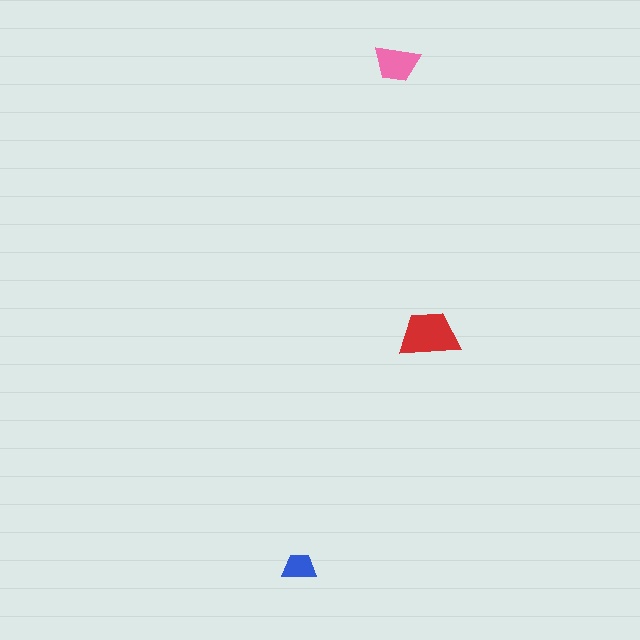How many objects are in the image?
There are 3 objects in the image.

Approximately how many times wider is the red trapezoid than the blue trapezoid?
About 2 times wider.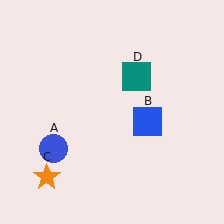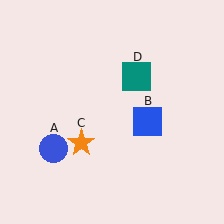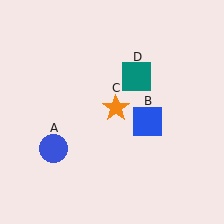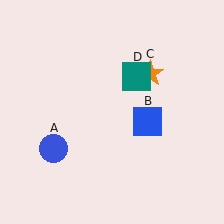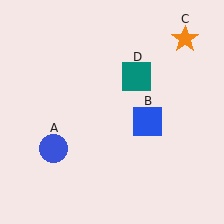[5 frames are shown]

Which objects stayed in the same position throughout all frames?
Blue circle (object A) and blue square (object B) and teal square (object D) remained stationary.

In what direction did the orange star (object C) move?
The orange star (object C) moved up and to the right.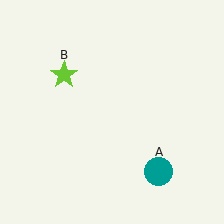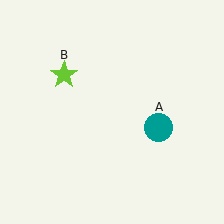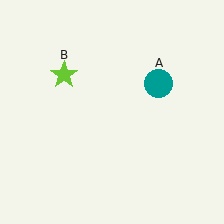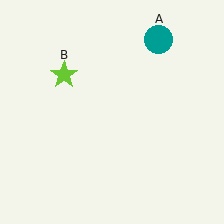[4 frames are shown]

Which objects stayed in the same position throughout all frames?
Lime star (object B) remained stationary.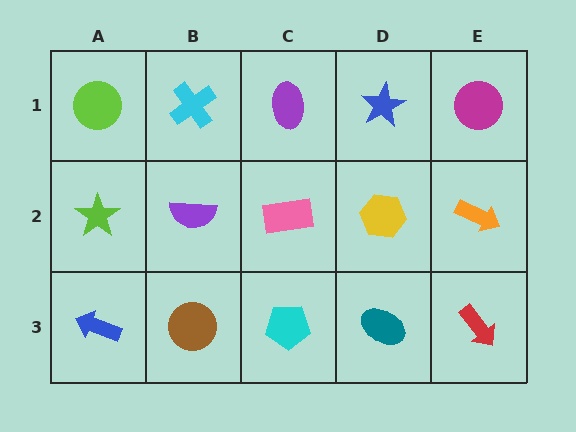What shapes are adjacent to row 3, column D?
A yellow hexagon (row 2, column D), a cyan pentagon (row 3, column C), a red arrow (row 3, column E).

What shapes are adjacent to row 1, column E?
An orange arrow (row 2, column E), a blue star (row 1, column D).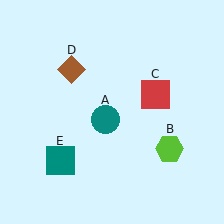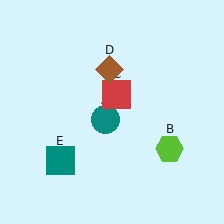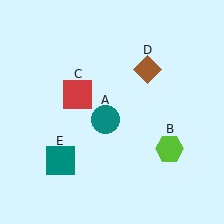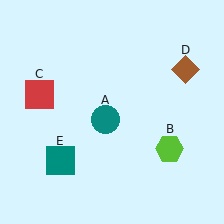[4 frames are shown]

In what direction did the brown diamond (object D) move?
The brown diamond (object D) moved right.